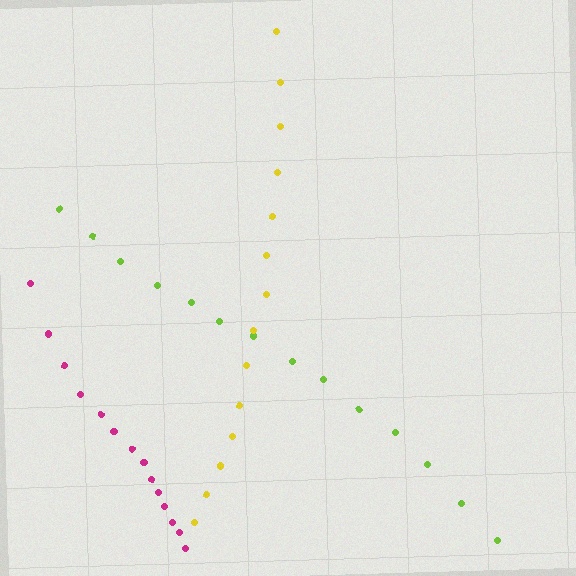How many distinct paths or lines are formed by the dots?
There are 3 distinct paths.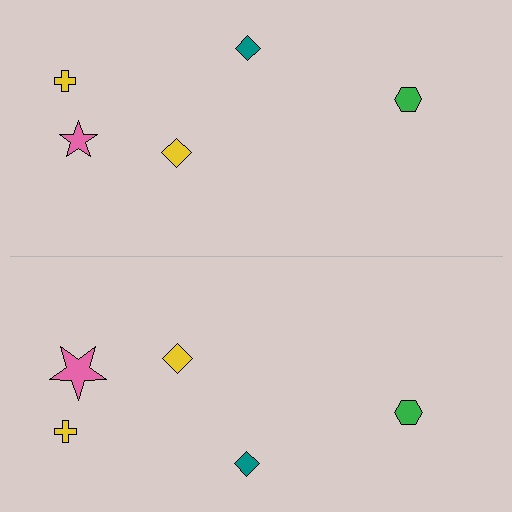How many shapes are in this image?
There are 10 shapes in this image.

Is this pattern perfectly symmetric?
No, the pattern is not perfectly symmetric. The pink star on the bottom side has a different size than its mirror counterpart.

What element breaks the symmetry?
The pink star on the bottom side has a different size than its mirror counterpart.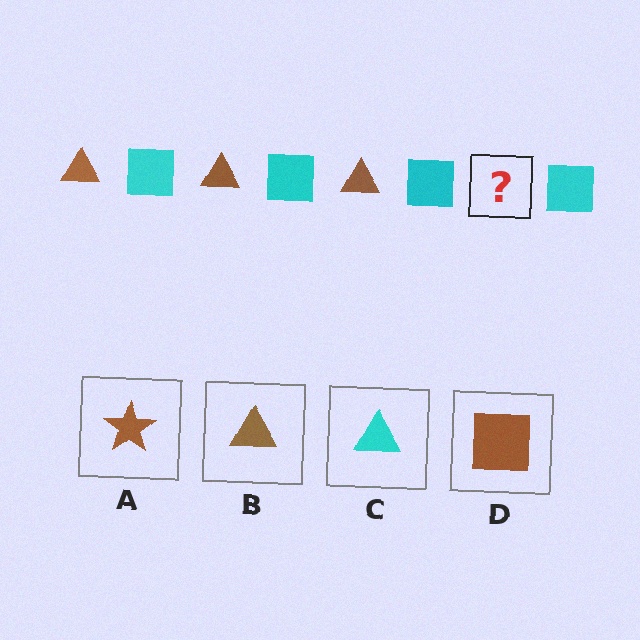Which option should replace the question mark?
Option B.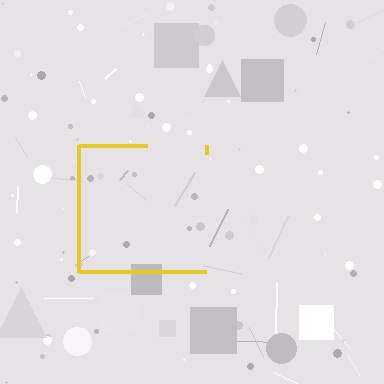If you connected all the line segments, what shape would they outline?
They would outline a square.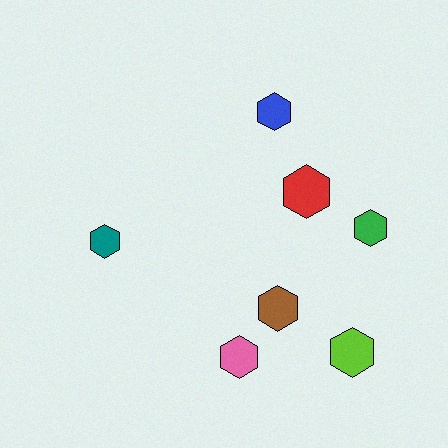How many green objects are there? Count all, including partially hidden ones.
There is 1 green object.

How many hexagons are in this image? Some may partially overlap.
There are 7 hexagons.